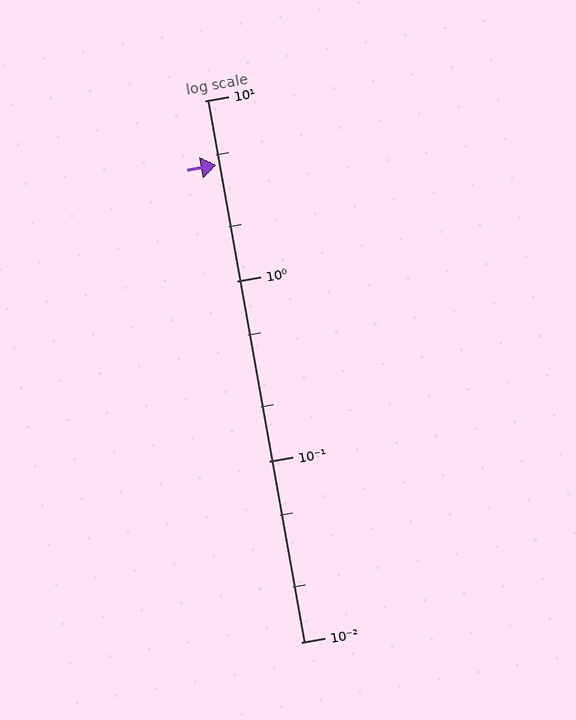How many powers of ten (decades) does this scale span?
The scale spans 3 decades, from 0.01 to 10.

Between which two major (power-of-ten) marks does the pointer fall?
The pointer is between 1 and 10.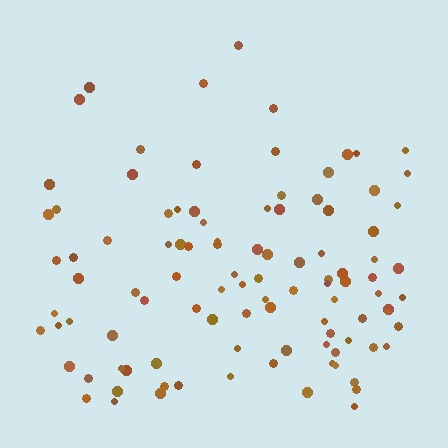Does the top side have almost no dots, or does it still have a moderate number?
Still a moderate number, just noticeably fewer than the bottom.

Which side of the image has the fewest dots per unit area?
The top.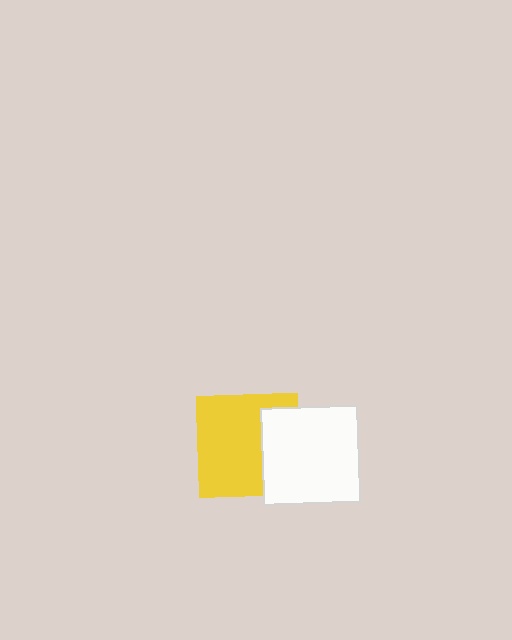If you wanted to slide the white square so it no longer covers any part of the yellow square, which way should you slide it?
Slide it right — that is the most direct way to separate the two shapes.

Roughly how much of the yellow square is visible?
Most of it is visible (roughly 68%).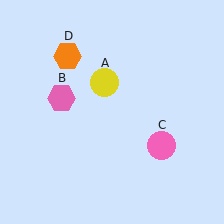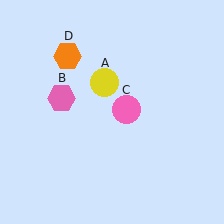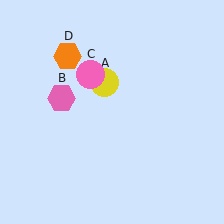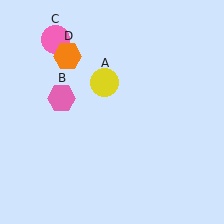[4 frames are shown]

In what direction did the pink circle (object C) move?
The pink circle (object C) moved up and to the left.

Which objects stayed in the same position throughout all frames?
Yellow circle (object A) and pink hexagon (object B) and orange hexagon (object D) remained stationary.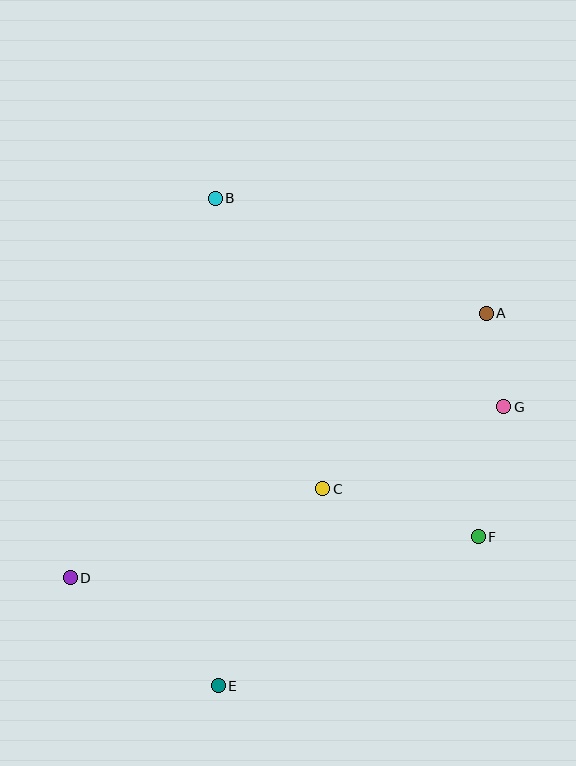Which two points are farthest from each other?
Points A and D are farthest from each other.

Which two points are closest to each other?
Points A and G are closest to each other.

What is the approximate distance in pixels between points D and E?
The distance between D and E is approximately 183 pixels.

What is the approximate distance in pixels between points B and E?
The distance between B and E is approximately 488 pixels.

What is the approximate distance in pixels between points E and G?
The distance between E and G is approximately 400 pixels.